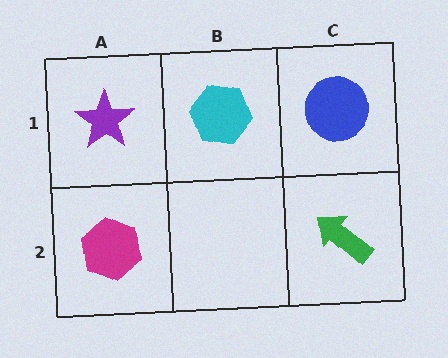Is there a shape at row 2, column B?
No, that cell is empty.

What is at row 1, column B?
A cyan hexagon.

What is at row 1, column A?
A purple star.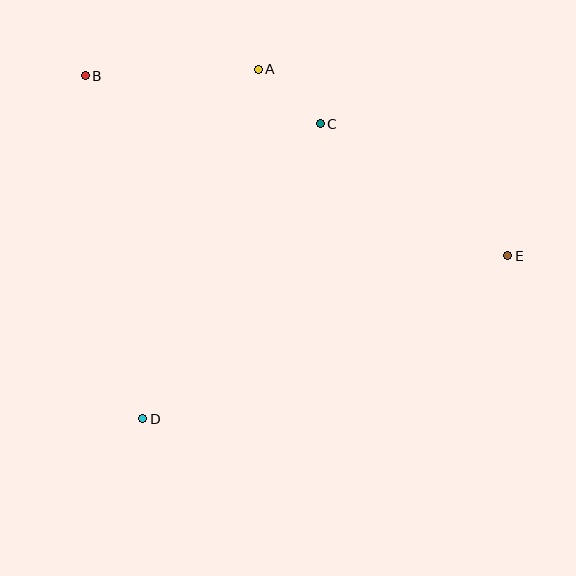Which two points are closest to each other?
Points A and C are closest to each other.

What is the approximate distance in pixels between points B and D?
The distance between B and D is approximately 348 pixels.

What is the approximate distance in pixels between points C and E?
The distance between C and E is approximately 229 pixels.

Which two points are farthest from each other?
Points B and E are farthest from each other.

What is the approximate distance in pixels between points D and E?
The distance between D and E is approximately 400 pixels.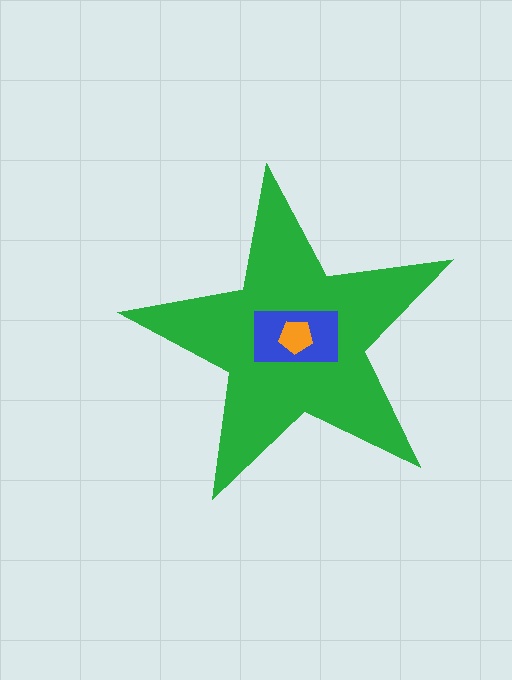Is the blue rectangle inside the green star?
Yes.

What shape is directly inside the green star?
The blue rectangle.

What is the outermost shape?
The green star.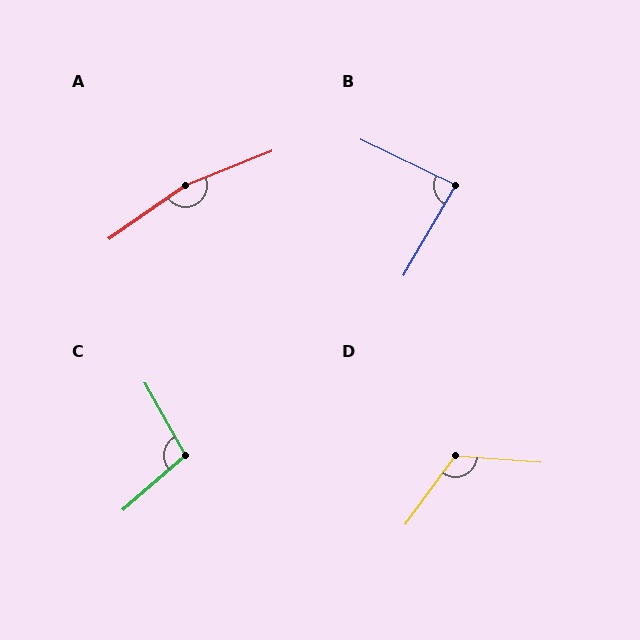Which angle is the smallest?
B, at approximately 85 degrees.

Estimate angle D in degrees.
Approximately 121 degrees.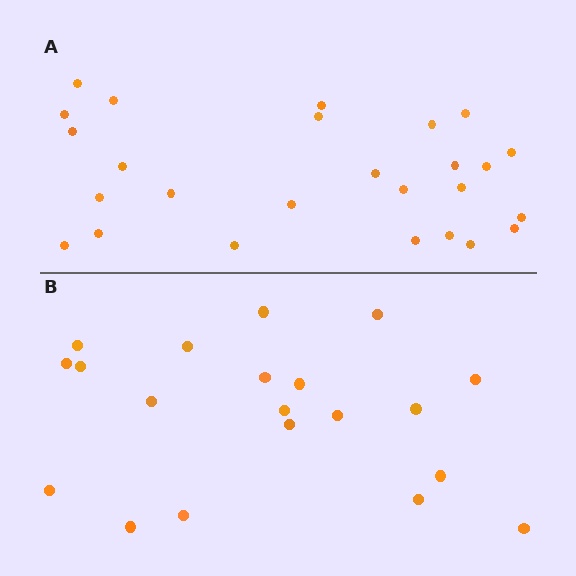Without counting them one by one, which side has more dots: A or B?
Region A (the top region) has more dots.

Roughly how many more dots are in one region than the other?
Region A has about 6 more dots than region B.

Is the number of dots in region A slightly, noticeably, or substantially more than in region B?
Region A has noticeably more, but not dramatically so. The ratio is roughly 1.3 to 1.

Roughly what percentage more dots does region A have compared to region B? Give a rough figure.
About 30% more.